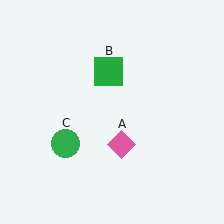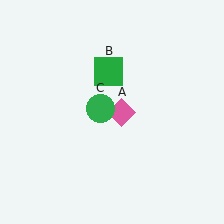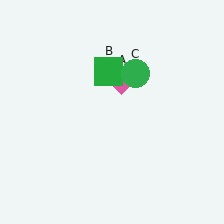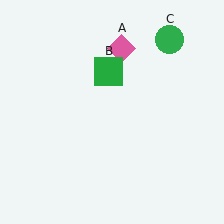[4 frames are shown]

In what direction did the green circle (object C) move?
The green circle (object C) moved up and to the right.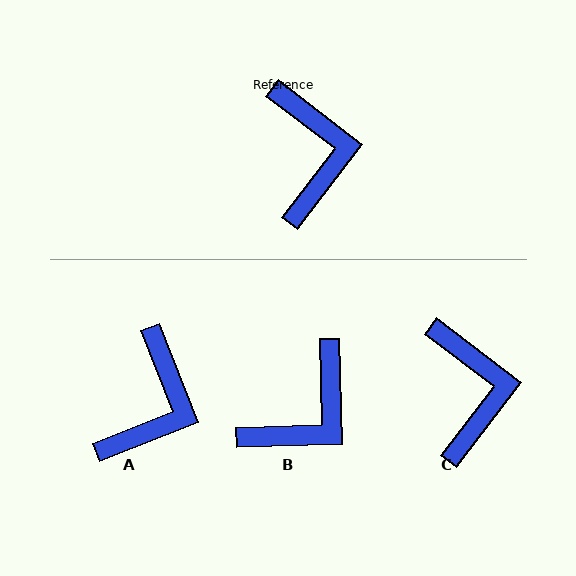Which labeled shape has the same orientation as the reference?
C.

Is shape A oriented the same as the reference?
No, it is off by about 31 degrees.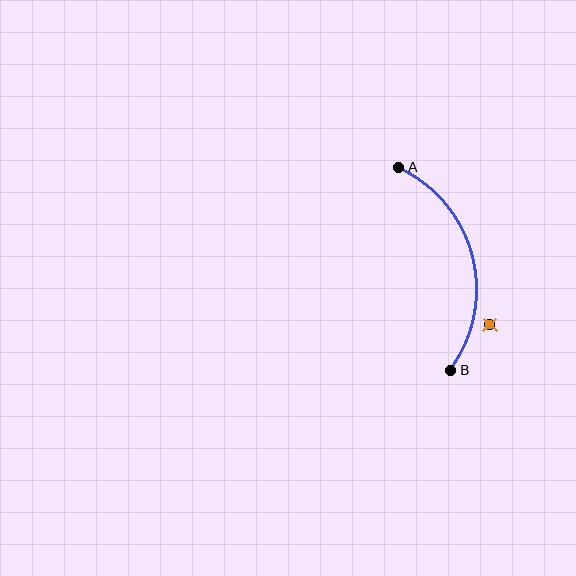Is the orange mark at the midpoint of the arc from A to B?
No — the orange mark does not lie on the arc at all. It sits slightly outside the curve.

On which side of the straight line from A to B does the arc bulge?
The arc bulges to the right of the straight line connecting A and B.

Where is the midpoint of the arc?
The arc midpoint is the point on the curve farthest from the straight line joining A and B. It sits to the right of that line.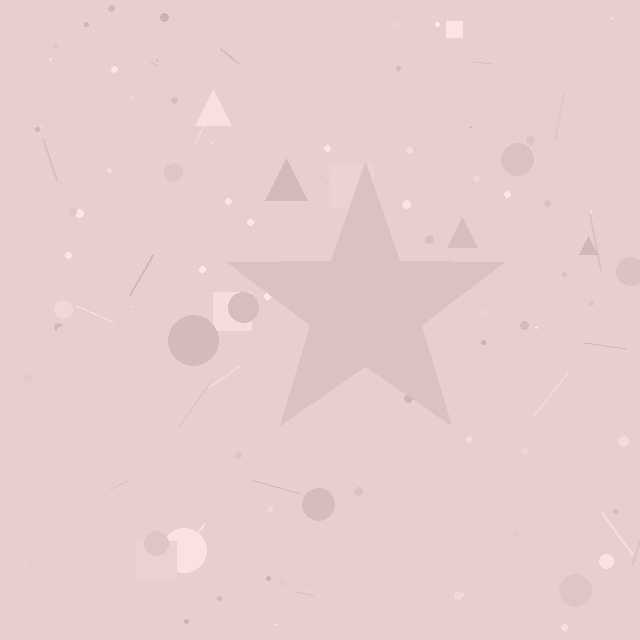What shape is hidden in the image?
A star is hidden in the image.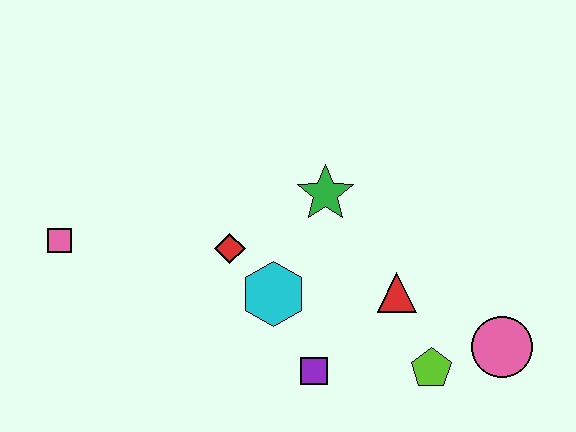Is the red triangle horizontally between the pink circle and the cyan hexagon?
Yes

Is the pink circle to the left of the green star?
No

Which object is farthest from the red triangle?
The pink square is farthest from the red triangle.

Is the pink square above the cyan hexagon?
Yes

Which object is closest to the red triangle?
The lime pentagon is closest to the red triangle.